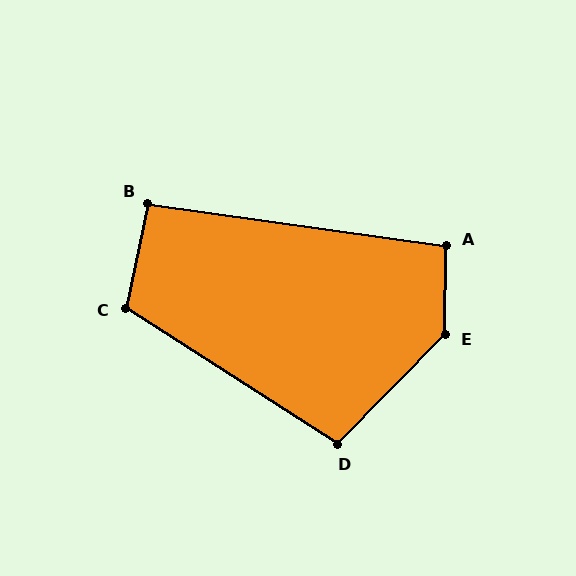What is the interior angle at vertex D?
Approximately 102 degrees (obtuse).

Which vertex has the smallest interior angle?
B, at approximately 94 degrees.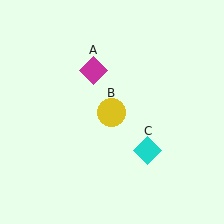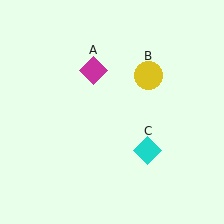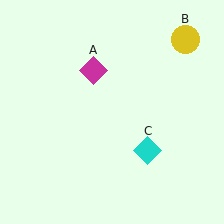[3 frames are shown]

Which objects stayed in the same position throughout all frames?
Magenta diamond (object A) and cyan diamond (object C) remained stationary.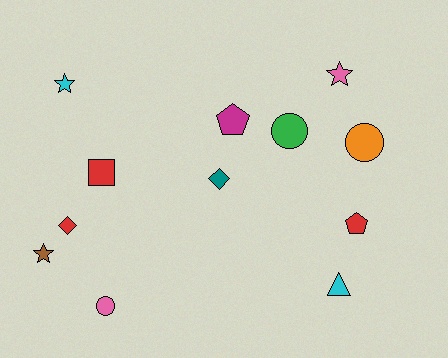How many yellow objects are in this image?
There are no yellow objects.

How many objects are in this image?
There are 12 objects.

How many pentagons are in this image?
There are 2 pentagons.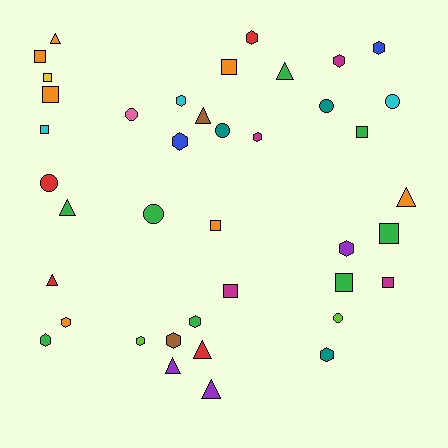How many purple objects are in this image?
There are 3 purple objects.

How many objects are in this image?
There are 40 objects.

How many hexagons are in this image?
There are 13 hexagons.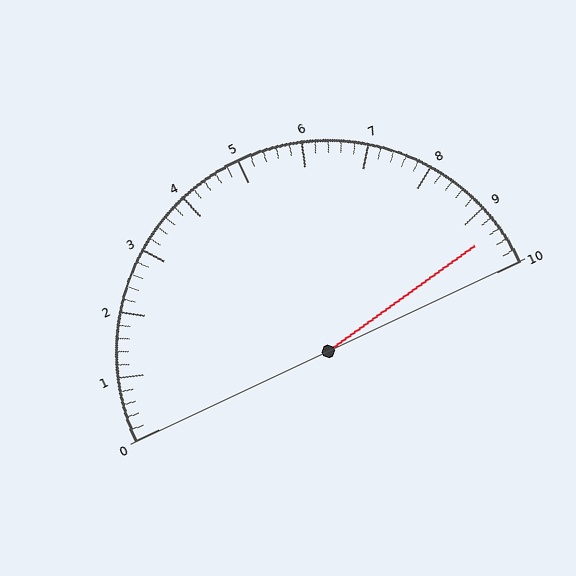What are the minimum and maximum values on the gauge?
The gauge ranges from 0 to 10.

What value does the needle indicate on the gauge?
The needle indicates approximately 9.4.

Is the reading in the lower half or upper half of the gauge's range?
The reading is in the upper half of the range (0 to 10).